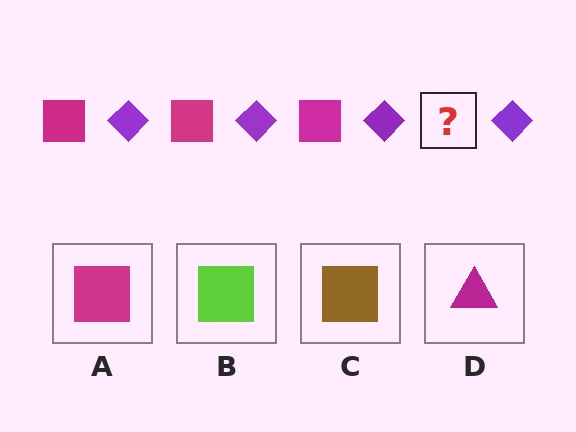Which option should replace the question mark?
Option A.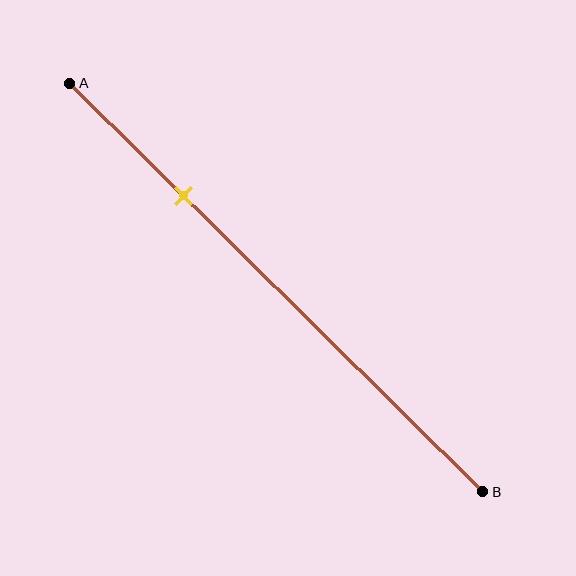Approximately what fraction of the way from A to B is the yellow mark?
The yellow mark is approximately 30% of the way from A to B.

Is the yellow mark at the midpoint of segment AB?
No, the mark is at about 30% from A, not at the 50% midpoint.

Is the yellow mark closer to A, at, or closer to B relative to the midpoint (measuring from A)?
The yellow mark is closer to point A than the midpoint of segment AB.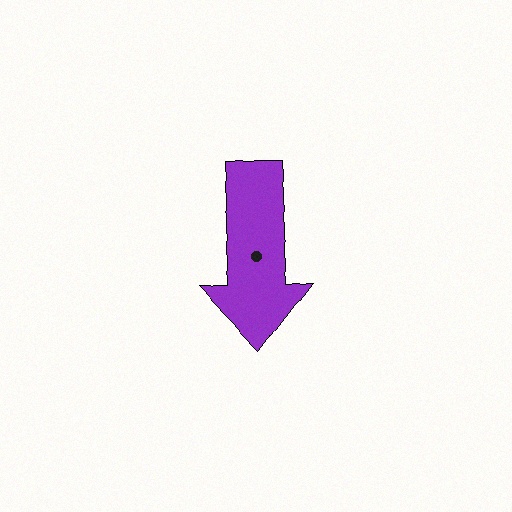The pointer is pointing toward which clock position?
Roughly 6 o'clock.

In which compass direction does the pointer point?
South.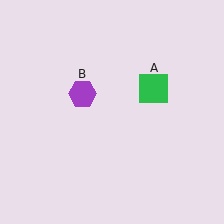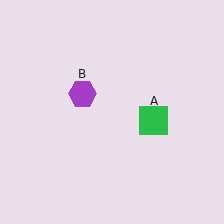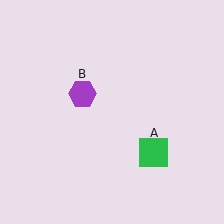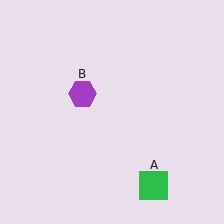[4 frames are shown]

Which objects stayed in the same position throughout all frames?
Purple hexagon (object B) remained stationary.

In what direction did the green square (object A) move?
The green square (object A) moved down.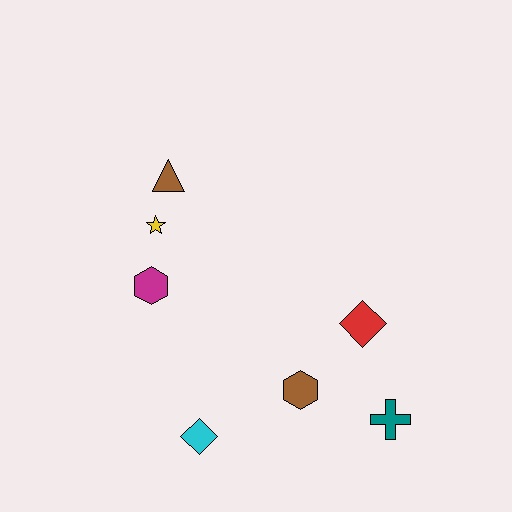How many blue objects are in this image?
There are no blue objects.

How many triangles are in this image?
There is 1 triangle.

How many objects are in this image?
There are 7 objects.